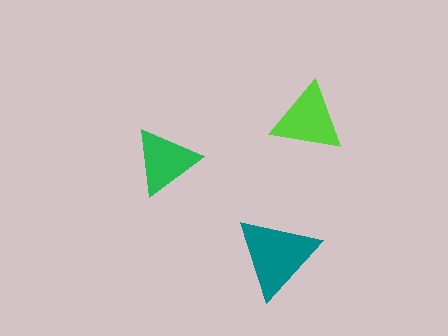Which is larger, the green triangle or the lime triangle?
The lime one.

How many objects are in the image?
There are 3 objects in the image.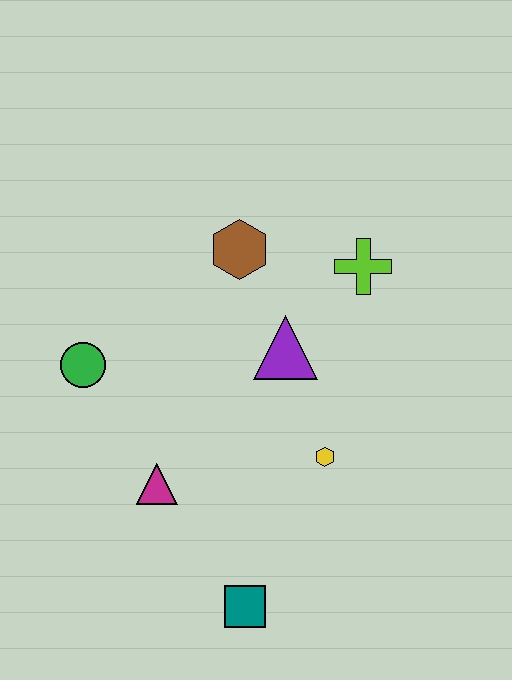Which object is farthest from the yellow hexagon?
The green circle is farthest from the yellow hexagon.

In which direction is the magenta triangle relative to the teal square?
The magenta triangle is above the teal square.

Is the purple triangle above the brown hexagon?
No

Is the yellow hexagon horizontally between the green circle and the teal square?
No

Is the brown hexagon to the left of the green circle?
No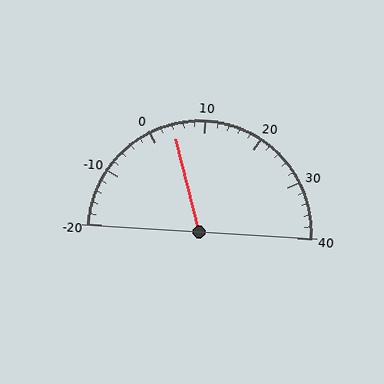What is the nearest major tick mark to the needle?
The nearest major tick mark is 0.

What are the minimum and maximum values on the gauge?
The gauge ranges from -20 to 40.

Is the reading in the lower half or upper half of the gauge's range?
The reading is in the lower half of the range (-20 to 40).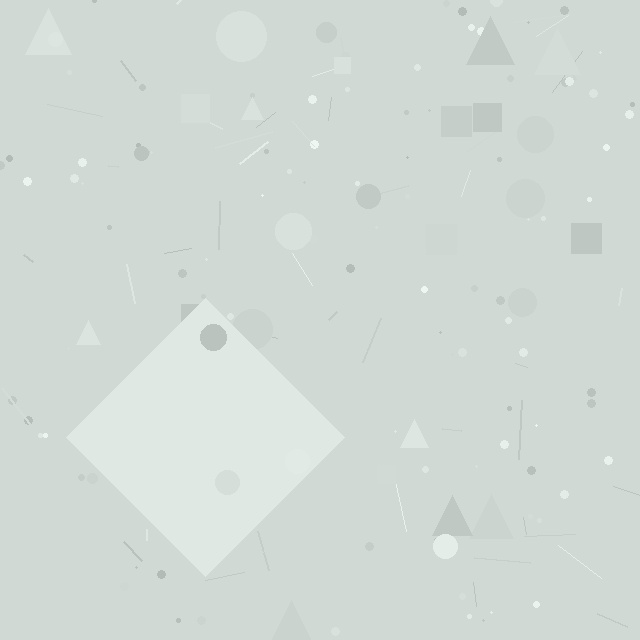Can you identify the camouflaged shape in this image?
The camouflaged shape is a diamond.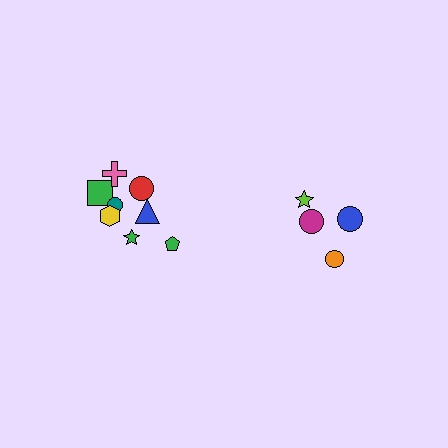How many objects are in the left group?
There are 8 objects.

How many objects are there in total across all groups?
There are 12 objects.